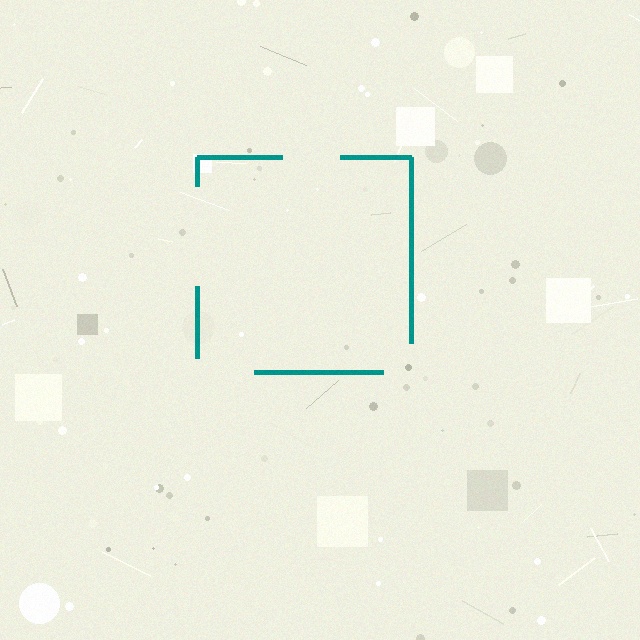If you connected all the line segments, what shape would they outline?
They would outline a square.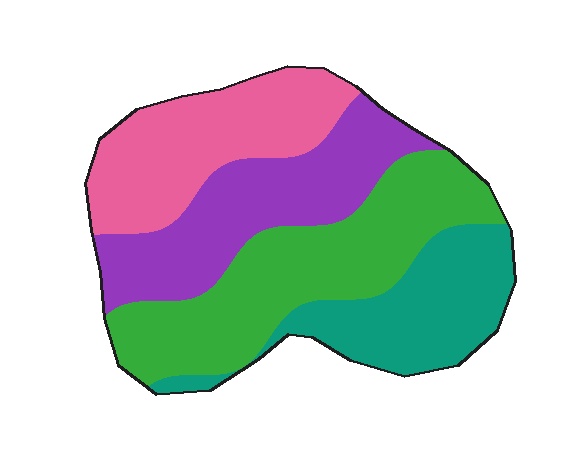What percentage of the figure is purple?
Purple takes up about one quarter (1/4) of the figure.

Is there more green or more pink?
Green.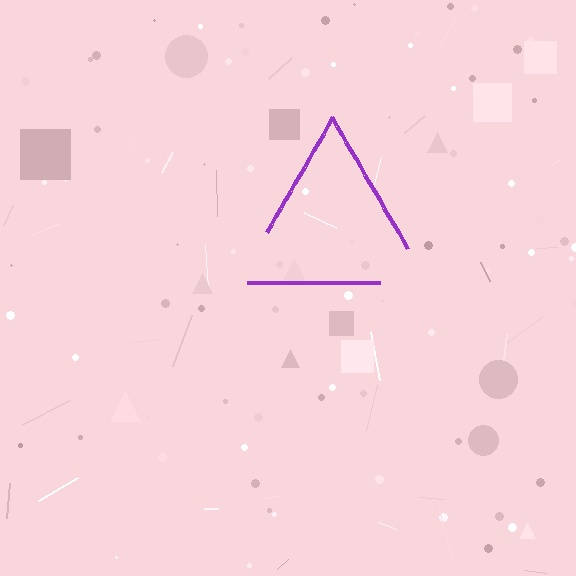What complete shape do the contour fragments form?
The contour fragments form a triangle.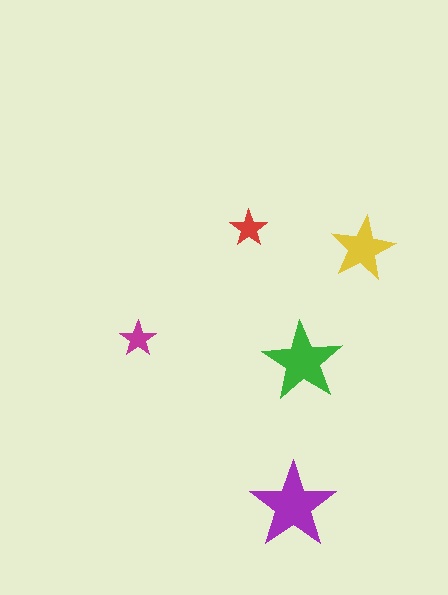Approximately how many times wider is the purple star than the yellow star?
About 1.5 times wider.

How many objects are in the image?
There are 5 objects in the image.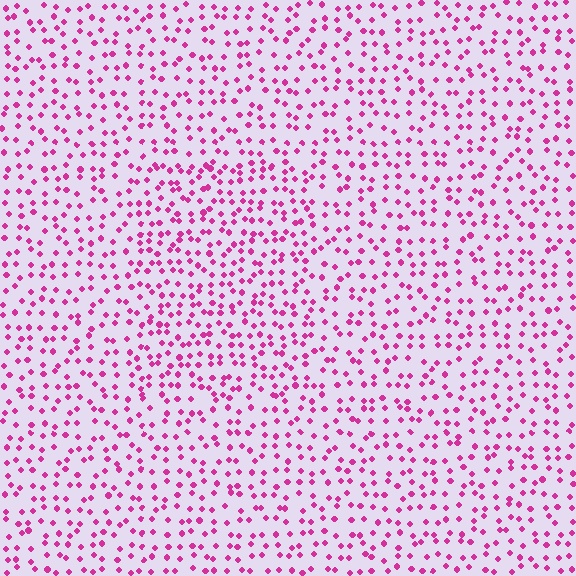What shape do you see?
I see a rectangle.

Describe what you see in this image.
The image contains small magenta elements arranged at two different densities. A rectangle-shaped region is visible where the elements are more densely packed than the surrounding area.